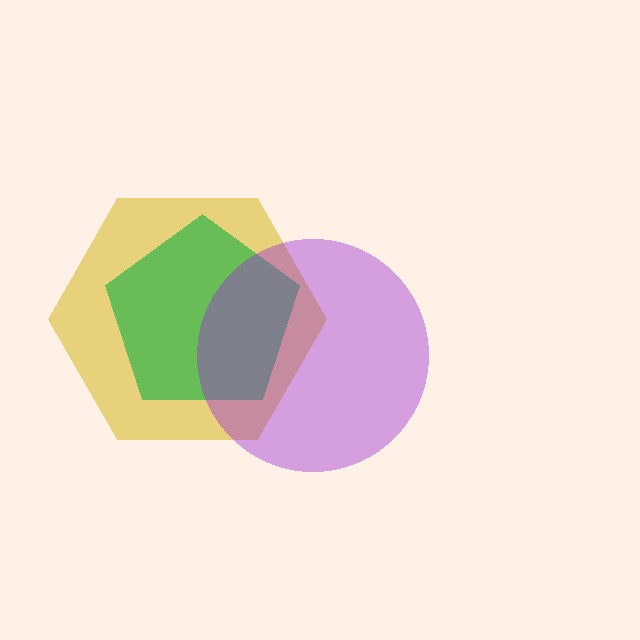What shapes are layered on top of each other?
The layered shapes are: a yellow hexagon, a green pentagon, a purple circle.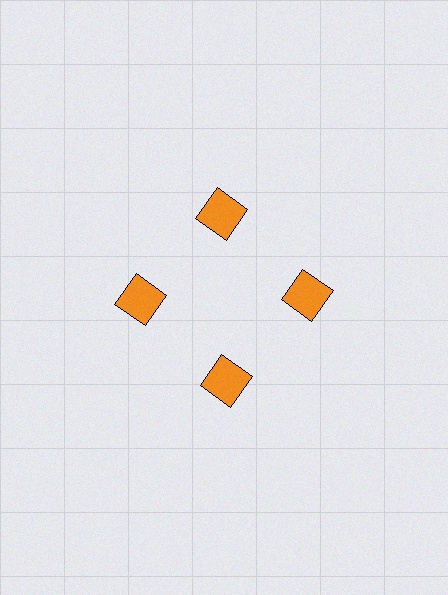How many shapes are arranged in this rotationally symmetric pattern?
There are 4 shapes, arranged in 4 groups of 1.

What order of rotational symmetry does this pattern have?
This pattern has 4-fold rotational symmetry.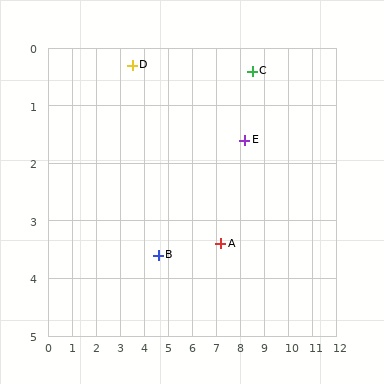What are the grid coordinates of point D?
Point D is at approximately (3.5, 0.3).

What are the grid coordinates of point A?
Point A is at approximately (7.2, 3.4).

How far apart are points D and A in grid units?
Points D and A are about 4.8 grid units apart.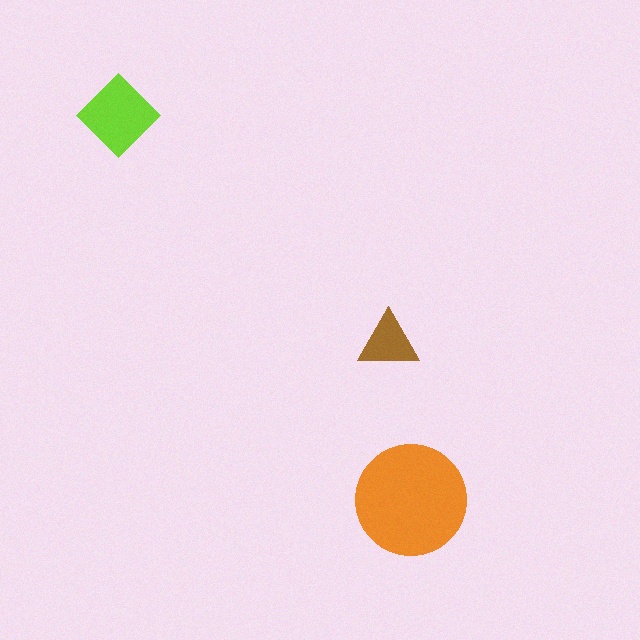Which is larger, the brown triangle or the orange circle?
The orange circle.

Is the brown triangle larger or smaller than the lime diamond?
Smaller.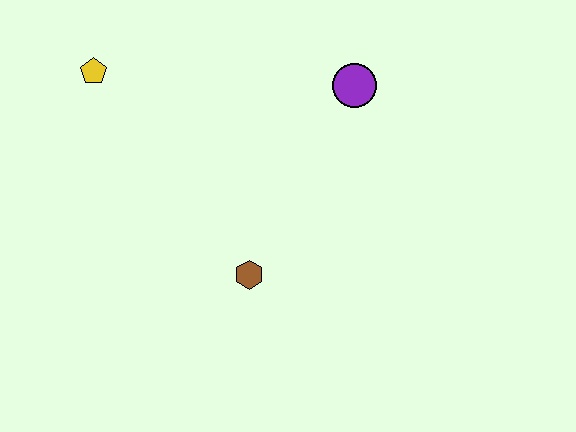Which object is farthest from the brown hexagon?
The yellow pentagon is farthest from the brown hexagon.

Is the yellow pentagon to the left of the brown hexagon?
Yes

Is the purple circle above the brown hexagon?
Yes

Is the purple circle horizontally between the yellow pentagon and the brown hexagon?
No